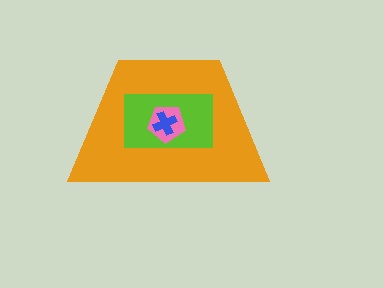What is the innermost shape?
The blue cross.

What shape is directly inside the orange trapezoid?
The lime rectangle.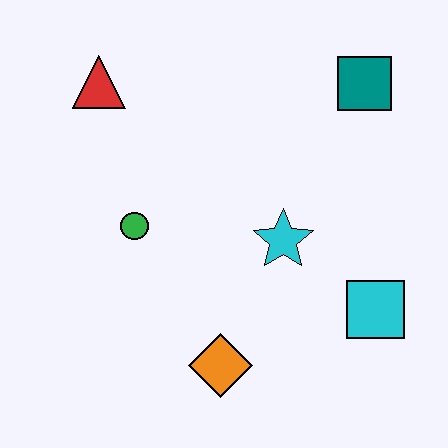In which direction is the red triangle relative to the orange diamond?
The red triangle is above the orange diamond.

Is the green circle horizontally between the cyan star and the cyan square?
No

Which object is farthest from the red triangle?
The cyan square is farthest from the red triangle.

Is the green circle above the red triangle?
No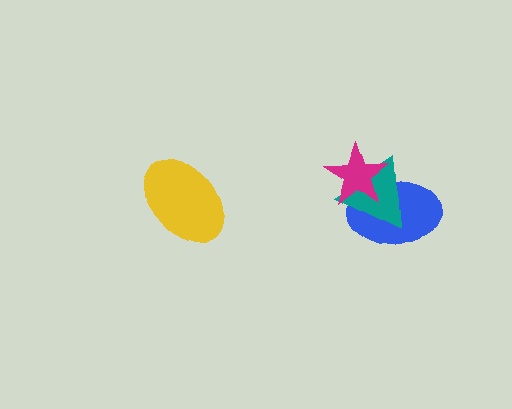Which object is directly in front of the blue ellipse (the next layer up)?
The teal triangle is directly in front of the blue ellipse.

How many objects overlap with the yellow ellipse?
0 objects overlap with the yellow ellipse.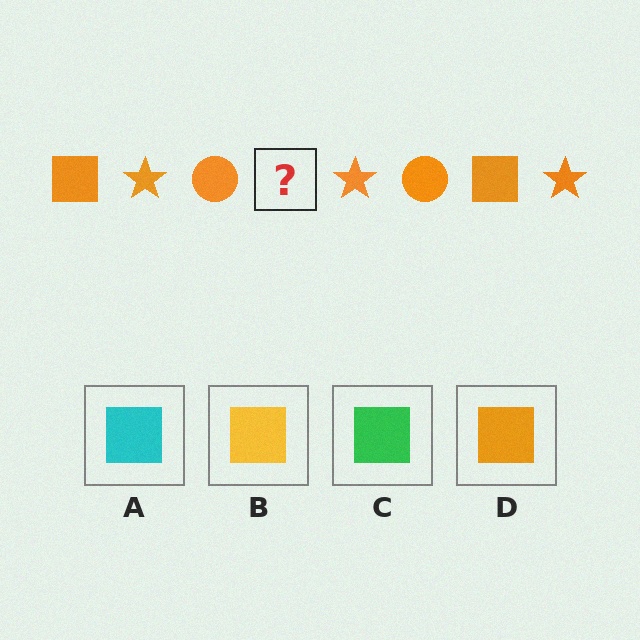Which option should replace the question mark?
Option D.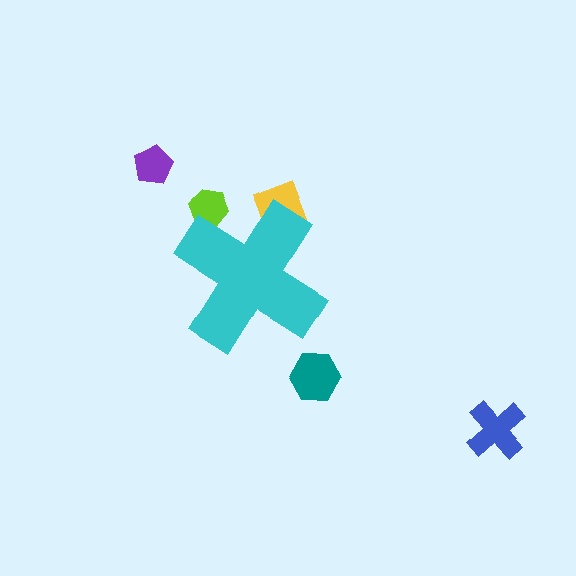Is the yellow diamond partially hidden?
Yes, the yellow diamond is partially hidden behind the cyan cross.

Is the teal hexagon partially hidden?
No, the teal hexagon is fully visible.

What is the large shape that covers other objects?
A cyan cross.